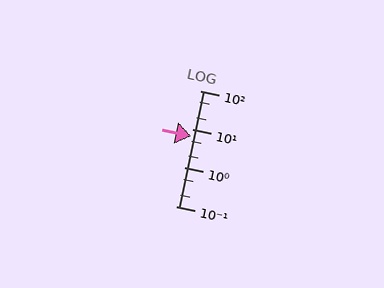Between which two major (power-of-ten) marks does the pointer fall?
The pointer is between 1 and 10.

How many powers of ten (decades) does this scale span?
The scale spans 3 decades, from 0.1 to 100.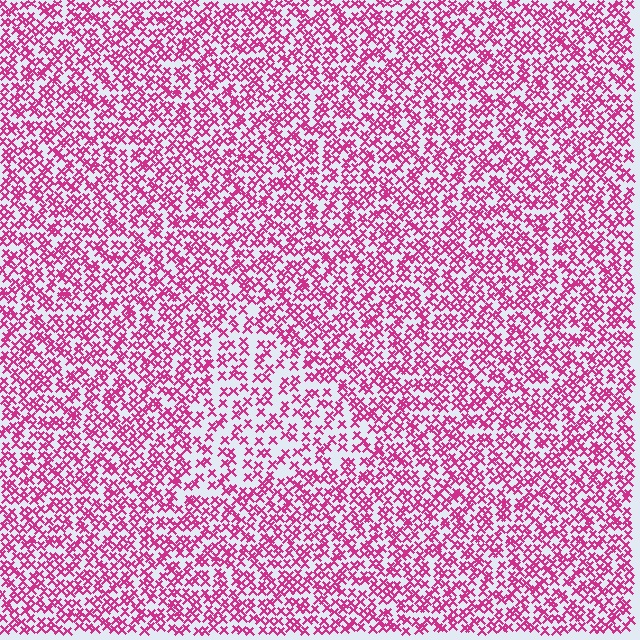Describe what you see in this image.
The image contains small magenta elements arranged at two different densities. A triangle-shaped region is visible where the elements are less densely packed than the surrounding area.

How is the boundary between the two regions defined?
The boundary is defined by a change in element density (approximately 1.7x ratio). All elements are the same color, size, and shape.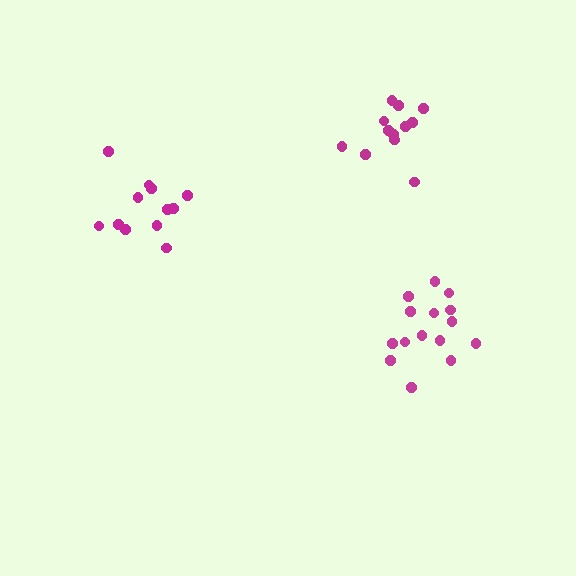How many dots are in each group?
Group 1: 12 dots, Group 2: 15 dots, Group 3: 12 dots (39 total).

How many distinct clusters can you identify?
There are 3 distinct clusters.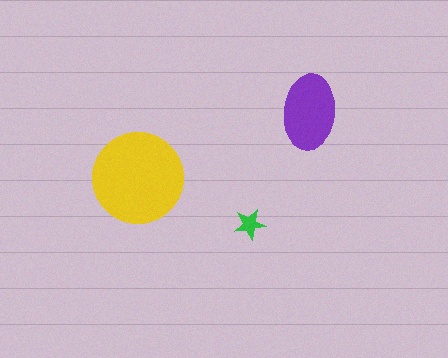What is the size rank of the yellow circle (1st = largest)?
1st.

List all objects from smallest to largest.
The green star, the purple ellipse, the yellow circle.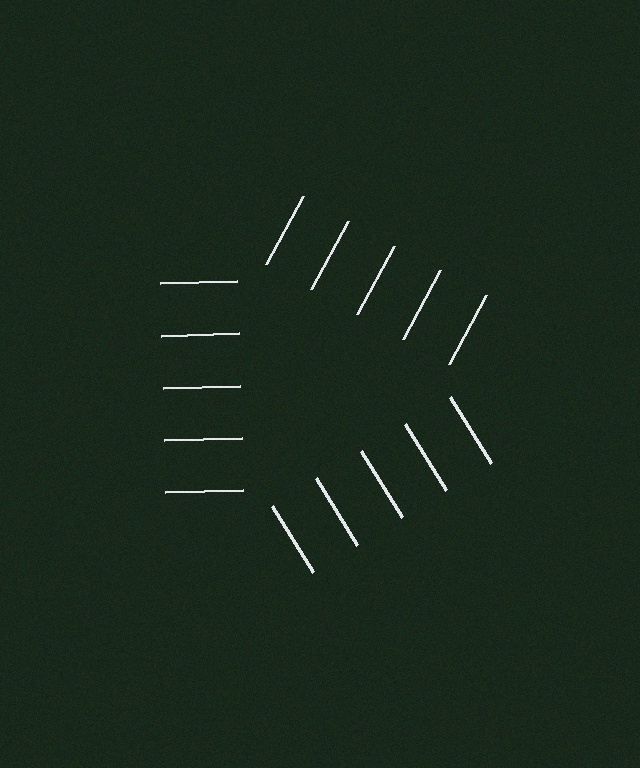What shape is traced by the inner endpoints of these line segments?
An illusory triangle — the line segments terminate on its edges but no continuous stroke is drawn.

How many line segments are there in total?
15 — 5 along each of the 3 edges.